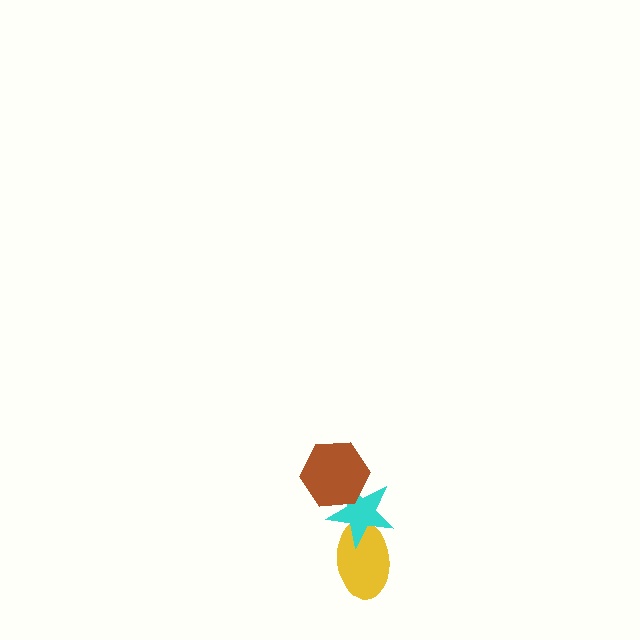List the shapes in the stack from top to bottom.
From top to bottom: the brown hexagon, the cyan star, the yellow ellipse.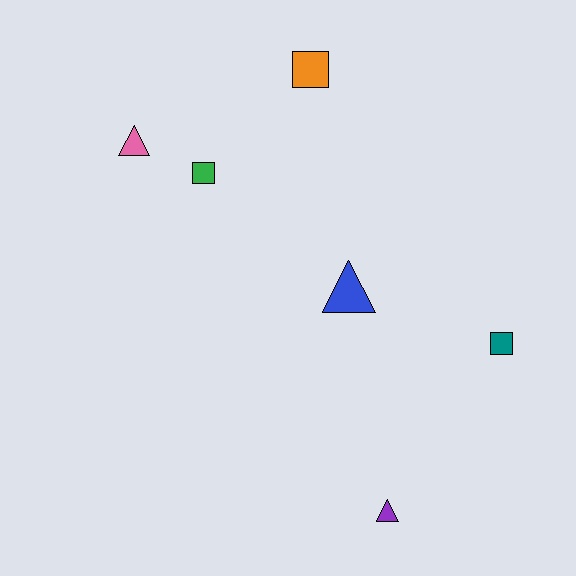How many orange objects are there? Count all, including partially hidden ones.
There is 1 orange object.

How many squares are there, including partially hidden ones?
There are 3 squares.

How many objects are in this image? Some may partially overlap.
There are 6 objects.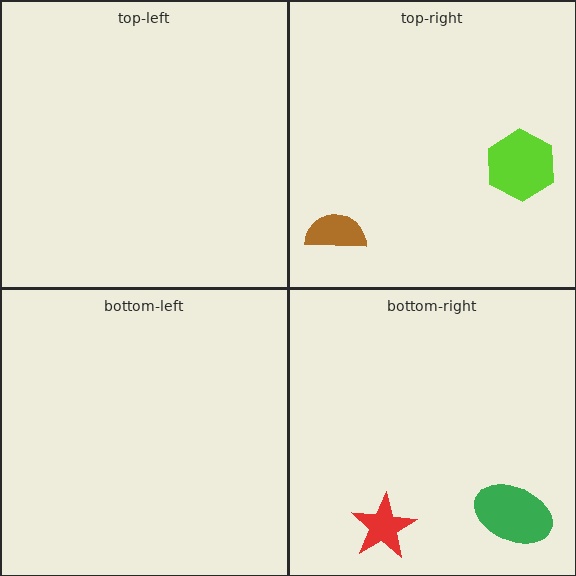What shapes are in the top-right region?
The lime hexagon, the brown semicircle.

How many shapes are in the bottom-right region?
2.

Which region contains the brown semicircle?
The top-right region.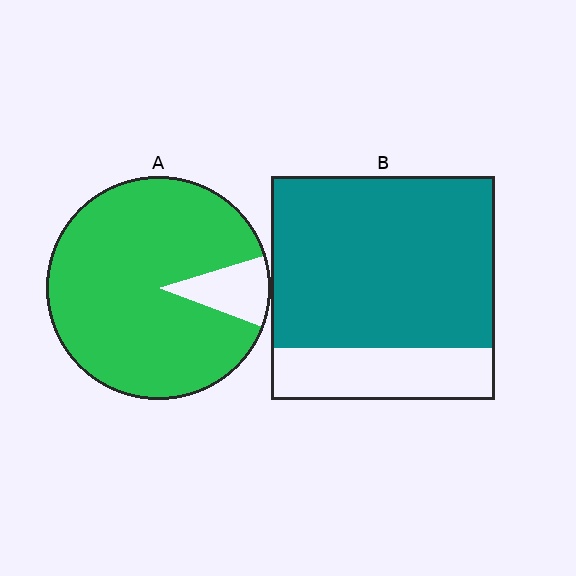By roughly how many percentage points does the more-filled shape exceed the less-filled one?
By roughly 15 percentage points (A over B).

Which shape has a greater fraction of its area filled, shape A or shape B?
Shape A.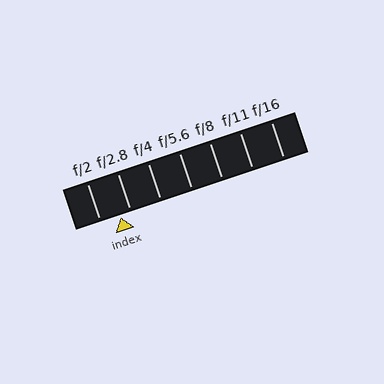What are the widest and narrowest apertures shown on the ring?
The widest aperture shown is f/2 and the narrowest is f/16.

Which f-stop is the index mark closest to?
The index mark is closest to f/2.8.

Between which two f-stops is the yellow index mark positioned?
The index mark is between f/2 and f/2.8.